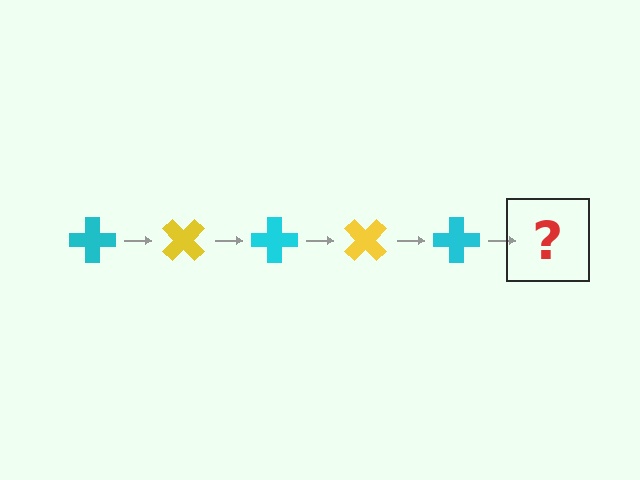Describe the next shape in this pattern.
It should be a yellow cross, rotated 225 degrees from the start.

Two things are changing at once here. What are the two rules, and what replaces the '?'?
The two rules are that it rotates 45 degrees each step and the color cycles through cyan and yellow. The '?' should be a yellow cross, rotated 225 degrees from the start.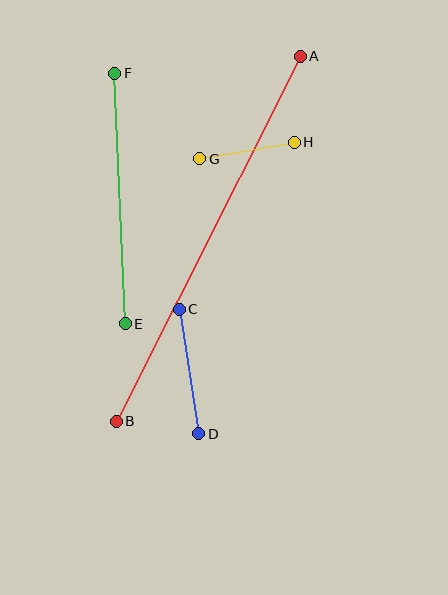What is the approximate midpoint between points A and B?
The midpoint is at approximately (208, 239) pixels.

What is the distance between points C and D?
The distance is approximately 126 pixels.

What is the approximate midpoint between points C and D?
The midpoint is at approximately (189, 372) pixels.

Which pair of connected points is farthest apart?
Points A and B are farthest apart.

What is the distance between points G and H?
The distance is approximately 96 pixels.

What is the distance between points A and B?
The distance is approximately 409 pixels.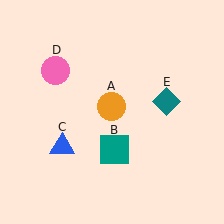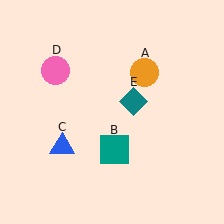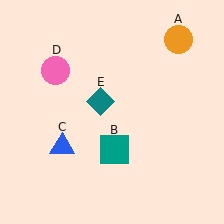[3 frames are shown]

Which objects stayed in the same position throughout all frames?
Teal square (object B) and blue triangle (object C) and pink circle (object D) remained stationary.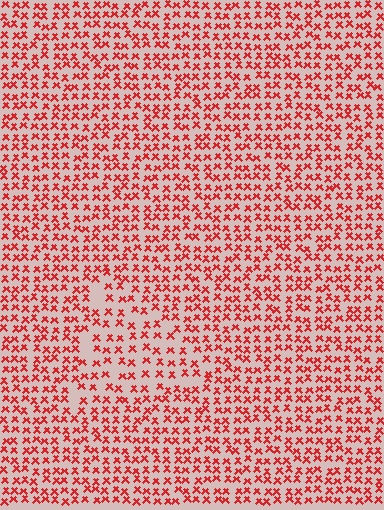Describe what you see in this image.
The image contains small red elements arranged at two different densities. A triangle-shaped region is visible where the elements are less densely packed than the surrounding area.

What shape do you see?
I see a triangle.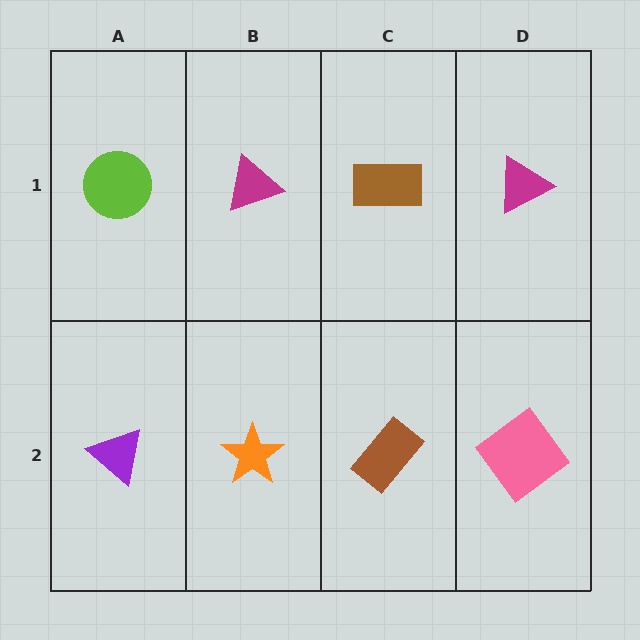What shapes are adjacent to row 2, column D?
A magenta triangle (row 1, column D), a brown rectangle (row 2, column C).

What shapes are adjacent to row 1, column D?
A pink diamond (row 2, column D), a brown rectangle (row 1, column C).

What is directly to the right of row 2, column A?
An orange star.